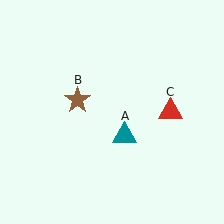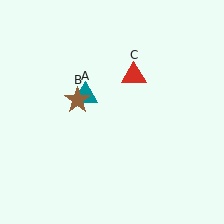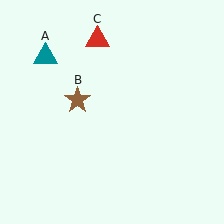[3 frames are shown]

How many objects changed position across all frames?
2 objects changed position: teal triangle (object A), red triangle (object C).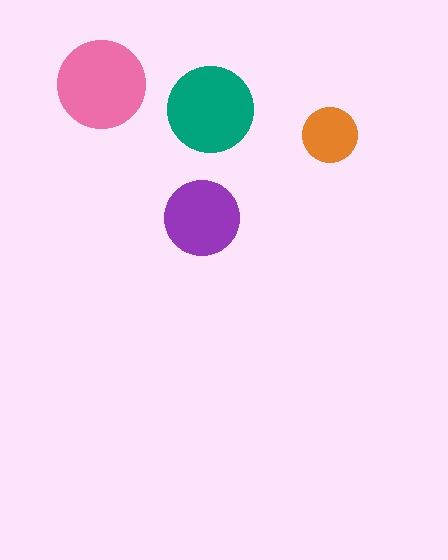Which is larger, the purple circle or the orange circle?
The purple one.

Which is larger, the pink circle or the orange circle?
The pink one.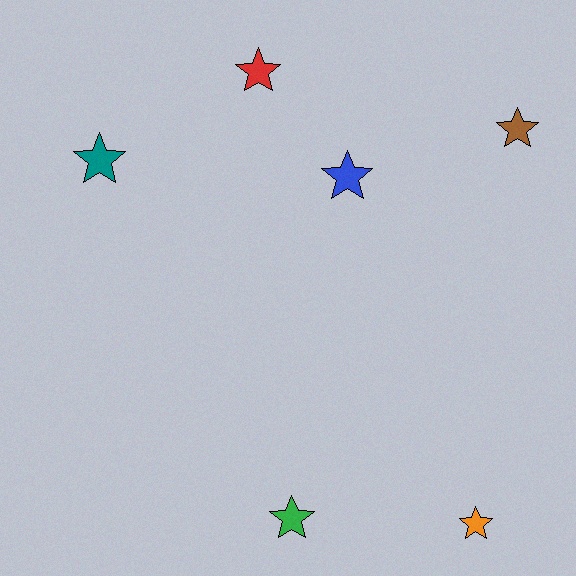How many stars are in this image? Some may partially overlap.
There are 6 stars.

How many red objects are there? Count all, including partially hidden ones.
There is 1 red object.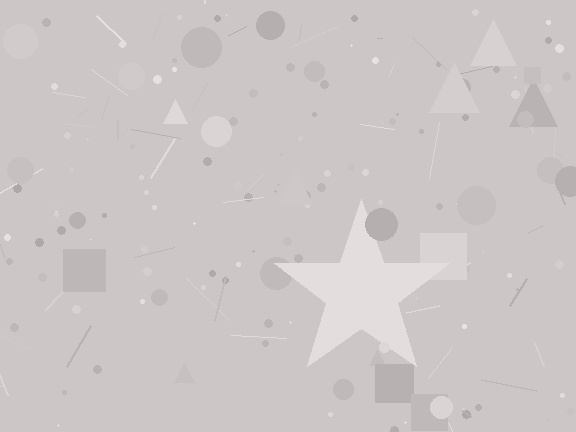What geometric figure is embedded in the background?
A star is embedded in the background.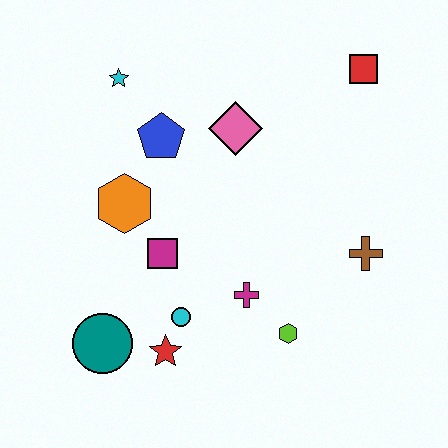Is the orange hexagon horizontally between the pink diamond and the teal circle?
Yes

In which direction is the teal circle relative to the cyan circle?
The teal circle is to the left of the cyan circle.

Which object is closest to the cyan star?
The blue pentagon is closest to the cyan star.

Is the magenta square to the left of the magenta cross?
Yes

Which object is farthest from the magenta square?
The red square is farthest from the magenta square.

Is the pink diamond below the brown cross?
No